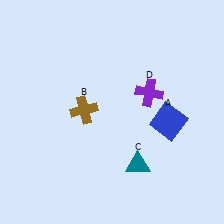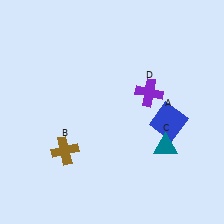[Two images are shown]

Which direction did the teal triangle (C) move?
The teal triangle (C) moved right.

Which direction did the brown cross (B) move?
The brown cross (B) moved down.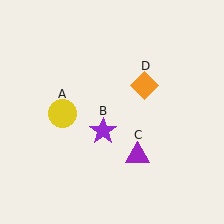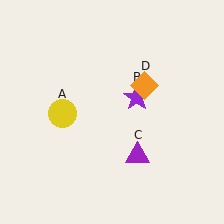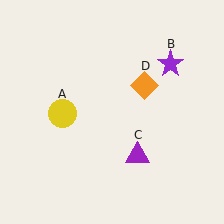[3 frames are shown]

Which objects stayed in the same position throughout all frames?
Yellow circle (object A) and purple triangle (object C) and orange diamond (object D) remained stationary.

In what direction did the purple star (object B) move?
The purple star (object B) moved up and to the right.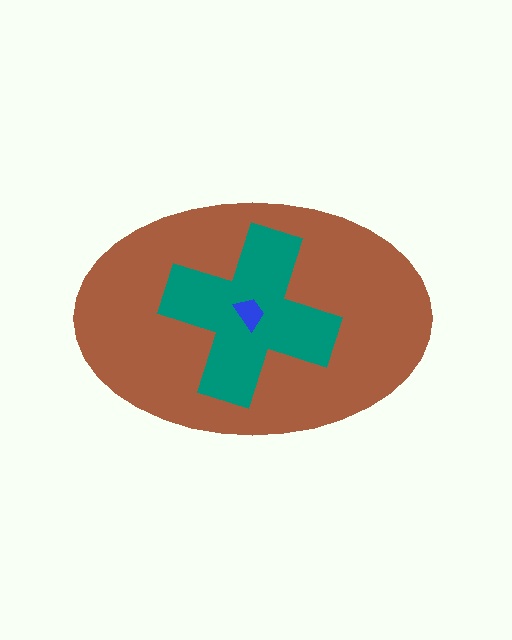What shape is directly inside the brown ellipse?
The teal cross.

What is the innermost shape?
The blue trapezoid.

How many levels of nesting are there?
3.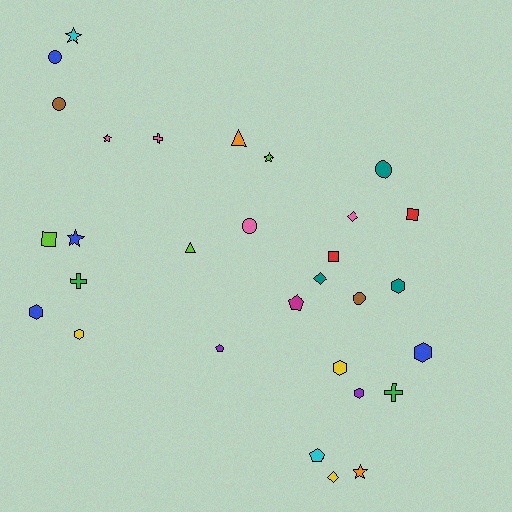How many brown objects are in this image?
There are 2 brown objects.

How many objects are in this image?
There are 30 objects.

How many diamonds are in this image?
There are 3 diamonds.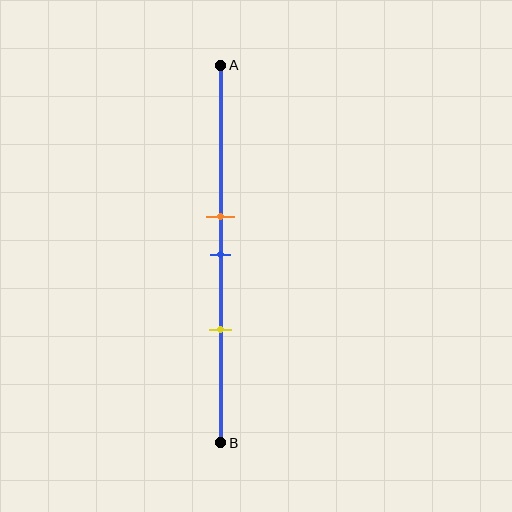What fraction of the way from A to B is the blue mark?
The blue mark is approximately 50% (0.5) of the way from A to B.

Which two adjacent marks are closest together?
The orange and blue marks are the closest adjacent pair.